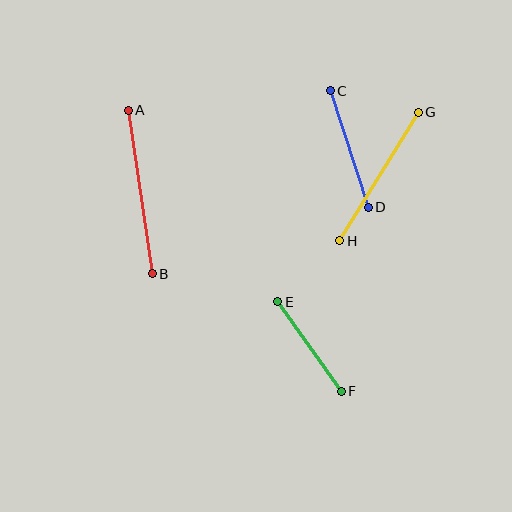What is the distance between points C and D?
The distance is approximately 122 pixels.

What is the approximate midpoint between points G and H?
The midpoint is at approximately (379, 176) pixels.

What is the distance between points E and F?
The distance is approximately 110 pixels.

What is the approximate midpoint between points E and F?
The midpoint is at approximately (309, 347) pixels.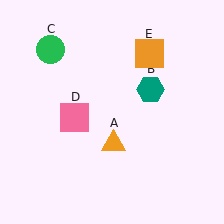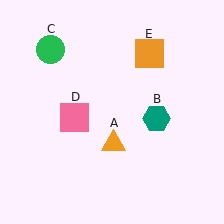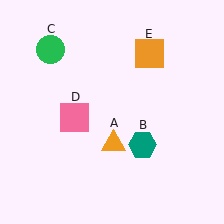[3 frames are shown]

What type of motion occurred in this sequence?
The teal hexagon (object B) rotated clockwise around the center of the scene.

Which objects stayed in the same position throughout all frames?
Orange triangle (object A) and green circle (object C) and pink square (object D) and orange square (object E) remained stationary.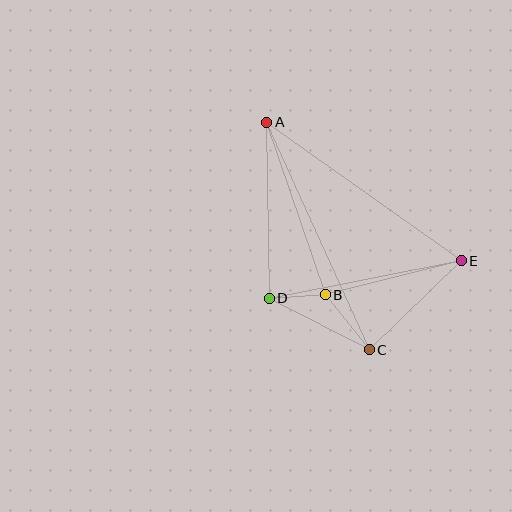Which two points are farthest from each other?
Points A and C are farthest from each other.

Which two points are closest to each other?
Points B and D are closest to each other.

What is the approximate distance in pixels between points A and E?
The distance between A and E is approximately 239 pixels.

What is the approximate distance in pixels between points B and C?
The distance between B and C is approximately 71 pixels.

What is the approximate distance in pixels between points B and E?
The distance between B and E is approximately 140 pixels.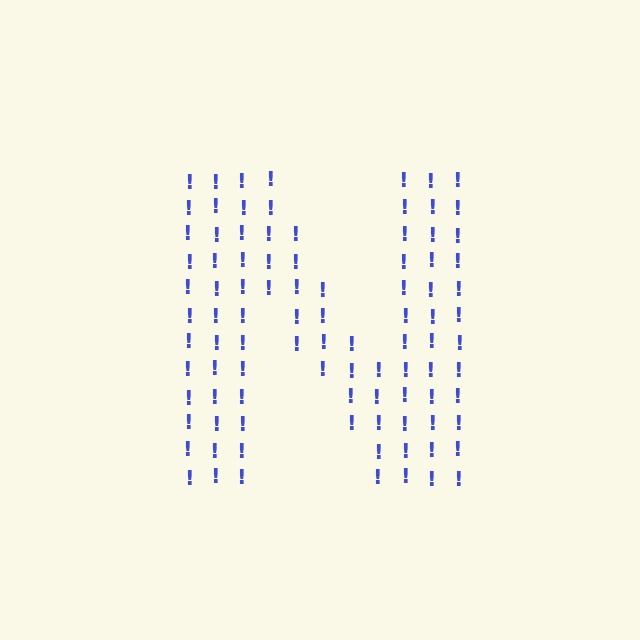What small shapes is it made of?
It is made of small exclamation marks.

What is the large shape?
The large shape is the letter N.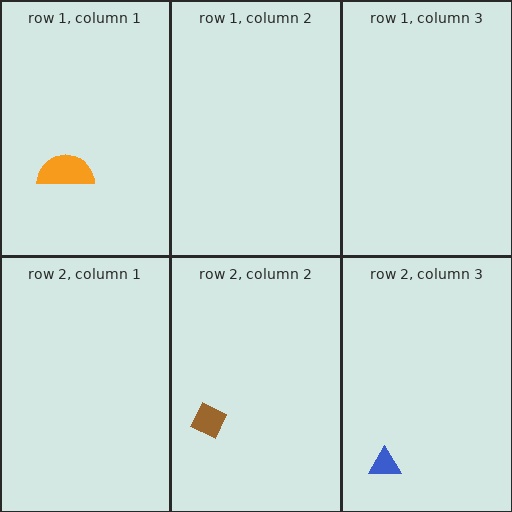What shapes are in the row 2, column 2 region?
The brown diamond.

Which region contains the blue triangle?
The row 2, column 3 region.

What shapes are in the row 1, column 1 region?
The orange semicircle.